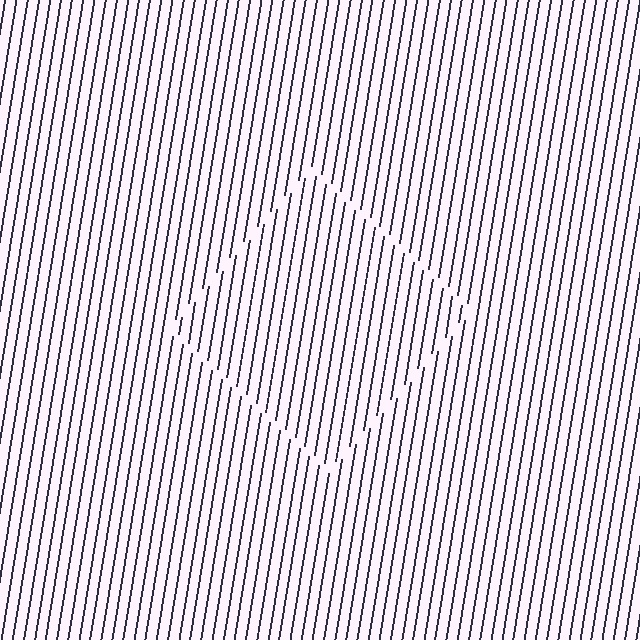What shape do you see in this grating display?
An illusory square. The interior of the shape contains the same grating, shifted by half a period — the contour is defined by the phase discontinuity where line-ends from the inner and outer gratings abut.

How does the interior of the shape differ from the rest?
The interior of the shape contains the same grating, shifted by half a period — the contour is defined by the phase discontinuity where line-ends from the inner and outer gratings abut.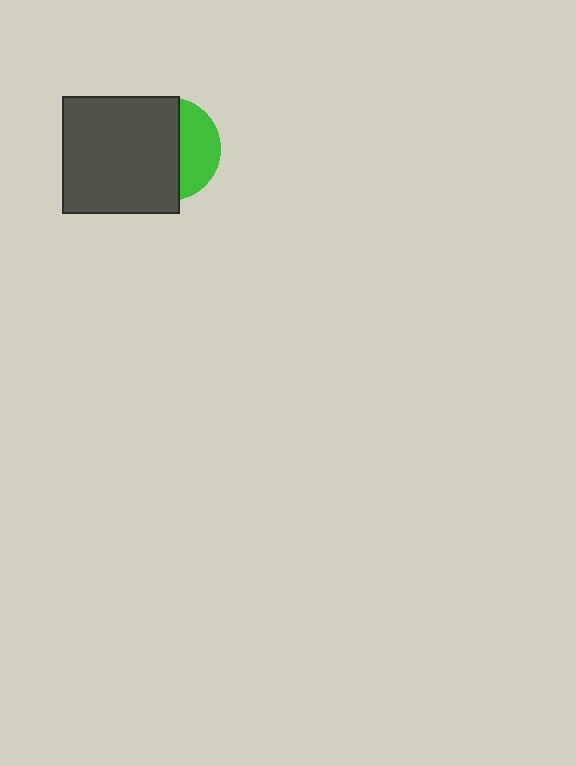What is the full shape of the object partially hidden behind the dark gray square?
The partially hidden object is a green circle.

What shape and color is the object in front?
The object in front is a dark gray square.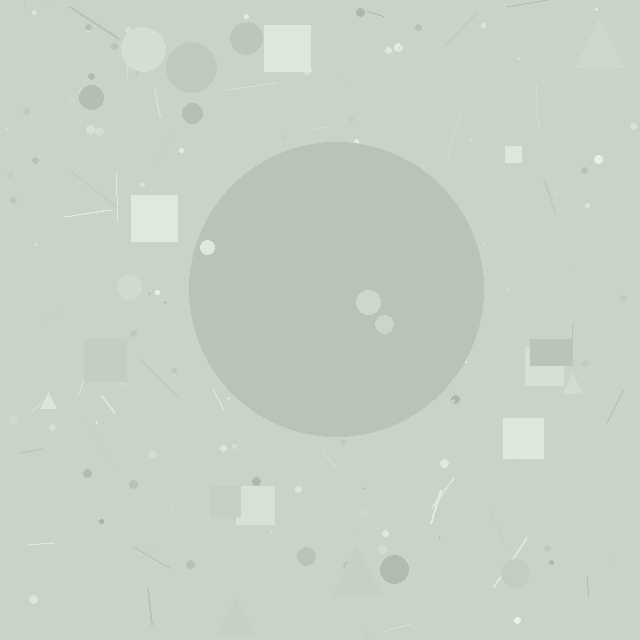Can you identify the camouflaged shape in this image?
The camouflaged shape is a circle.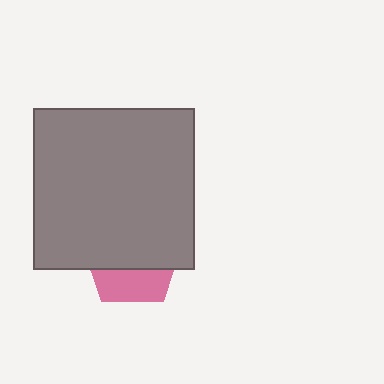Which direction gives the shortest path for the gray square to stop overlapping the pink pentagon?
Moving up gives the shortest separation.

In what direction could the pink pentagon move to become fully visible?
The pink pentagon could move down. That would shift it out from behind the gray square entirely.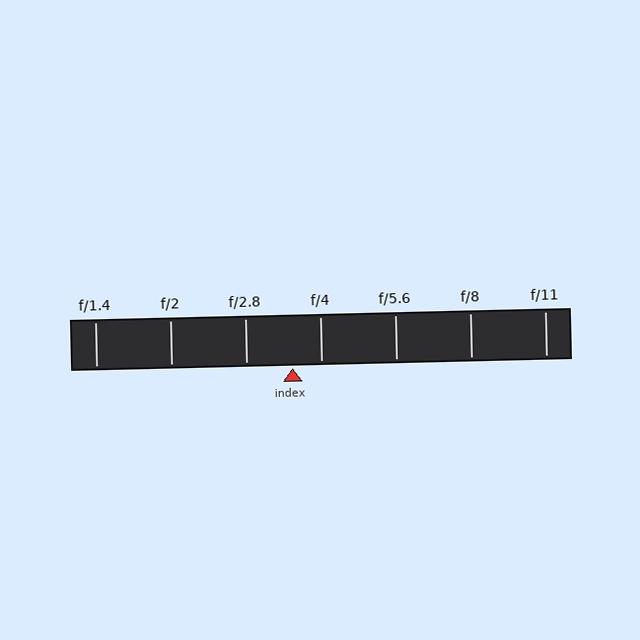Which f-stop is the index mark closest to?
The index mark is closest to f/4.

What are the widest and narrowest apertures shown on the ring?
The widest aperture shown is f/1.4 and the narrowest is f/11.